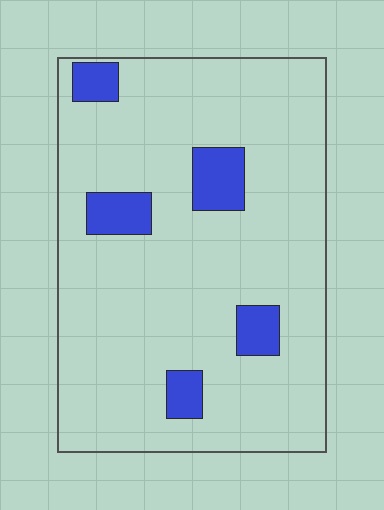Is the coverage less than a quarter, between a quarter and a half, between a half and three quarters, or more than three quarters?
Less than a quarter.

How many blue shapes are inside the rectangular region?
5.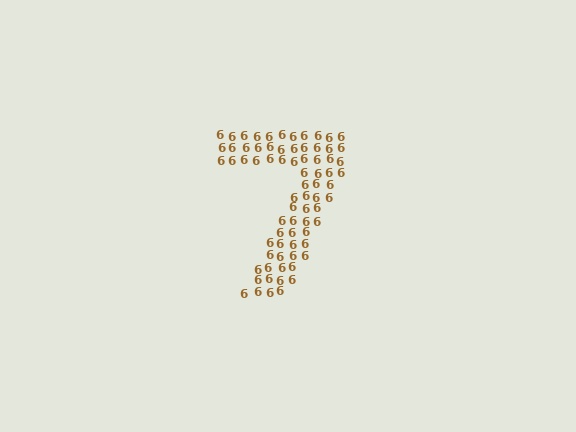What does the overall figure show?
The overall figure shows the digit 7.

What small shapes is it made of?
It is made of small digit 6's.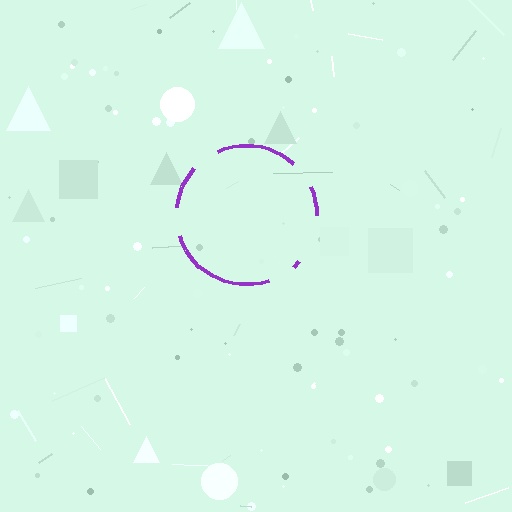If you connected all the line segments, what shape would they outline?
They would outline a circle.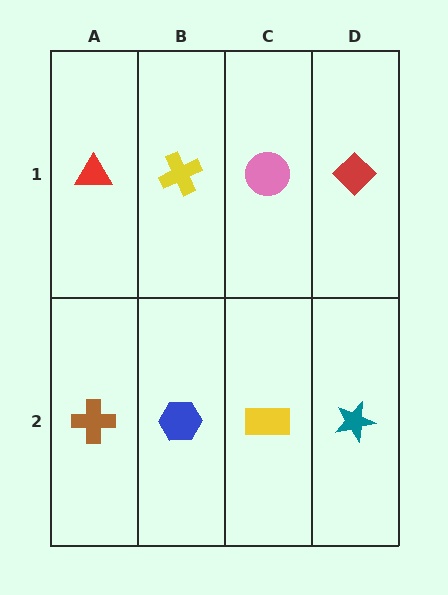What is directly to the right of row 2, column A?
A blue hexagon.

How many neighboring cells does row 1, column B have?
3.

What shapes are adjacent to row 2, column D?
A red diamond (row 1, column D), a yellow rectangle (row 2, column C).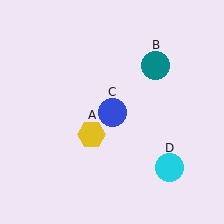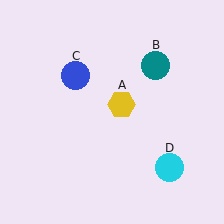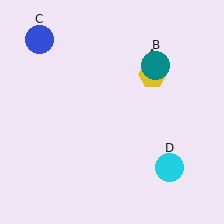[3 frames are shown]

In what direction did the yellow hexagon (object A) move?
The yellow hexagon (object A) moved up and to the right.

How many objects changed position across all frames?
2 objects changed position: yellow hexagon (object A), blue circle (object C).